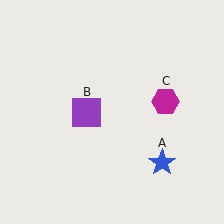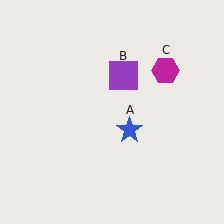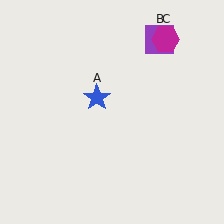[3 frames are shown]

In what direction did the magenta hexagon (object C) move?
The magenta hexagon (object C) moved up.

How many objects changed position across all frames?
3 objects changed position: blue star (object A), purple square (object B), magenta hexagon (object C).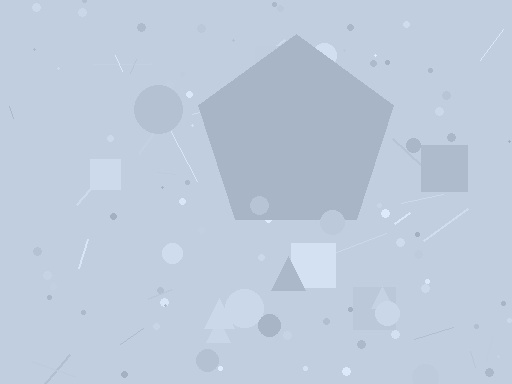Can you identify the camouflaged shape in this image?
The camouflaged shape is a pentagon.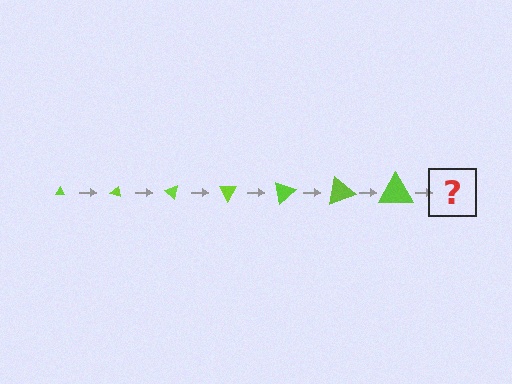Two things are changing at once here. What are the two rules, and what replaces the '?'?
The two rules are that the triangle grows larger each step and it rotates 20 degrees each step. The '?' should be a triangle, larger than the previous one and rotated 140 degrees from the start.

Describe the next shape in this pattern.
It should be a triangle, larger than the previous one and rotated 140 degrees from the start.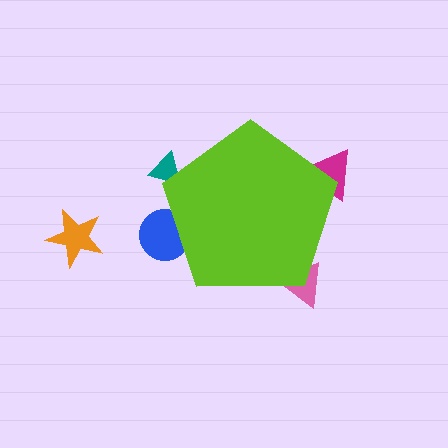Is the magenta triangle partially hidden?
Yes, the magenta triangle is partially hidden behind the lime pentagon.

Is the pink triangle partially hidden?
Yes, the pink triangle is partially hidden behind the lime pentagon.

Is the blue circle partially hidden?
Yes, the blue circle is partially hidden behind the lime pentagon.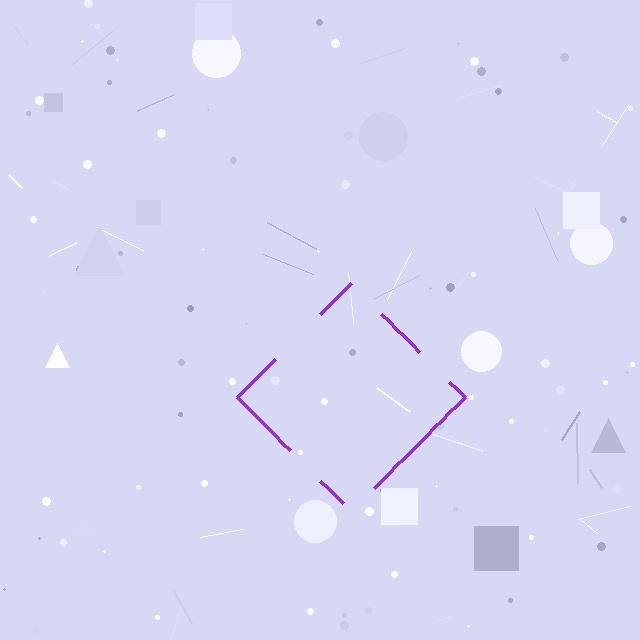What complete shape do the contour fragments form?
The contour fragments form a diamond.